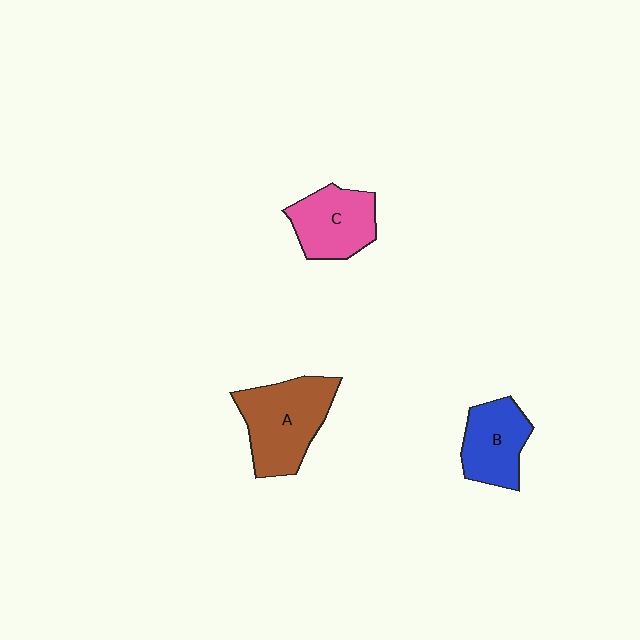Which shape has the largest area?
Shape A (brown).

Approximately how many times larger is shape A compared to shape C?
Approximately 1.3 times.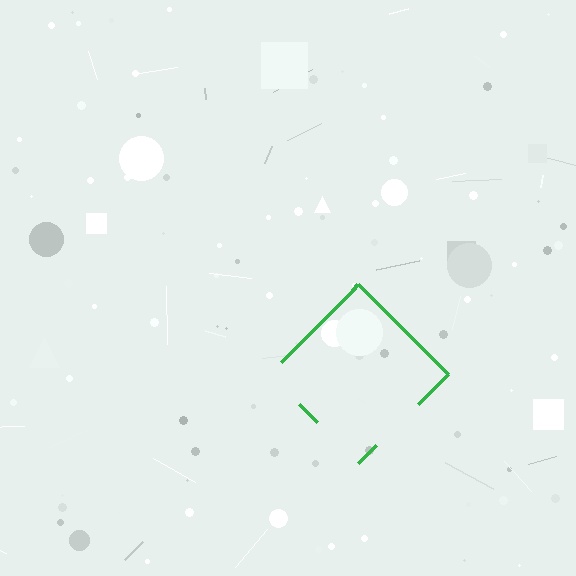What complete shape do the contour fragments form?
The contour fragments form a diamond.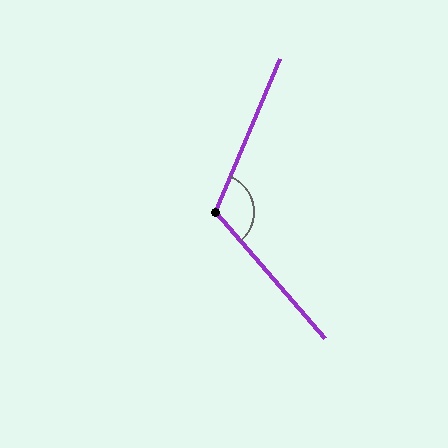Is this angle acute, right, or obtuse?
It is obtuse.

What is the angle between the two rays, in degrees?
Approximately 116 degrees.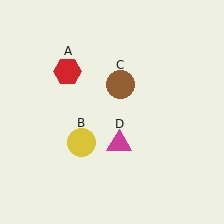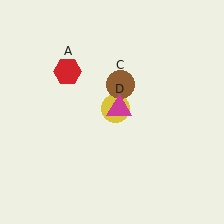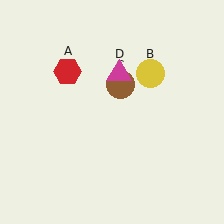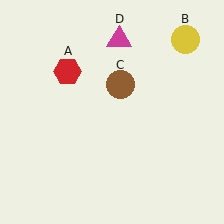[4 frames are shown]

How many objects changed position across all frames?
2 objects changed position: yellow circle (object B), magenta triangle (object D).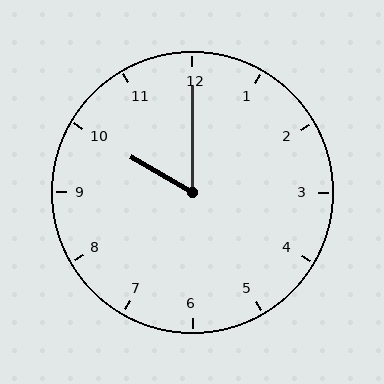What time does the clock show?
10:00.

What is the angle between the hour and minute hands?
Approximately 60 degrees.